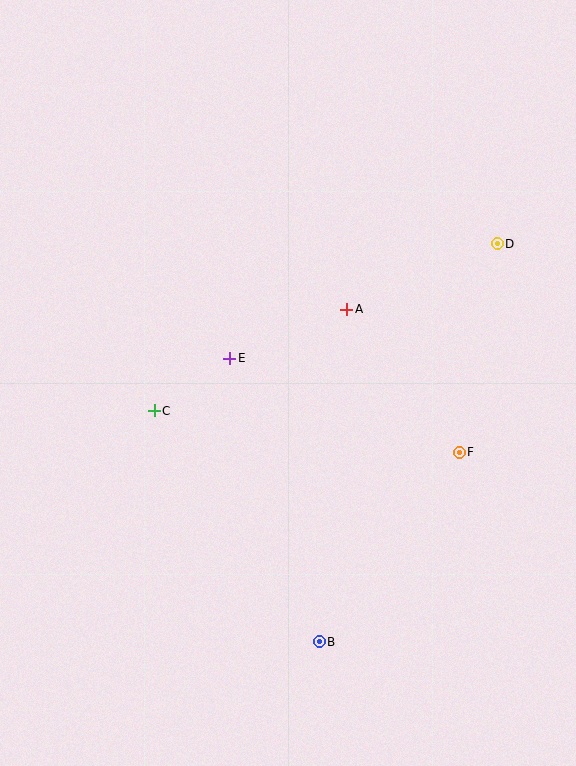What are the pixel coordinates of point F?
Point F is at (459, 452).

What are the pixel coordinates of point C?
Point C is at (154, 411).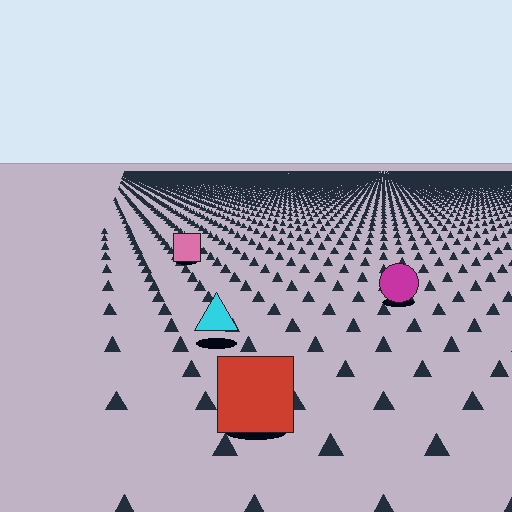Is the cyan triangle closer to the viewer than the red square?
No. The red square is closer — you can tell from the texture gradient: the ground texture is coarser near it.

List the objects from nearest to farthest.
From nearest to farthest: the red square, the cyan triangle, the magenta circle, the pink square.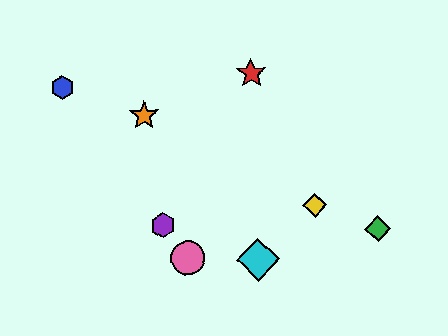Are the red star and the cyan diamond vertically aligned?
Yes, both are at x≈251.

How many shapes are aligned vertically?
2 shapes (the red star, the cyan diamond) are aligned vertically.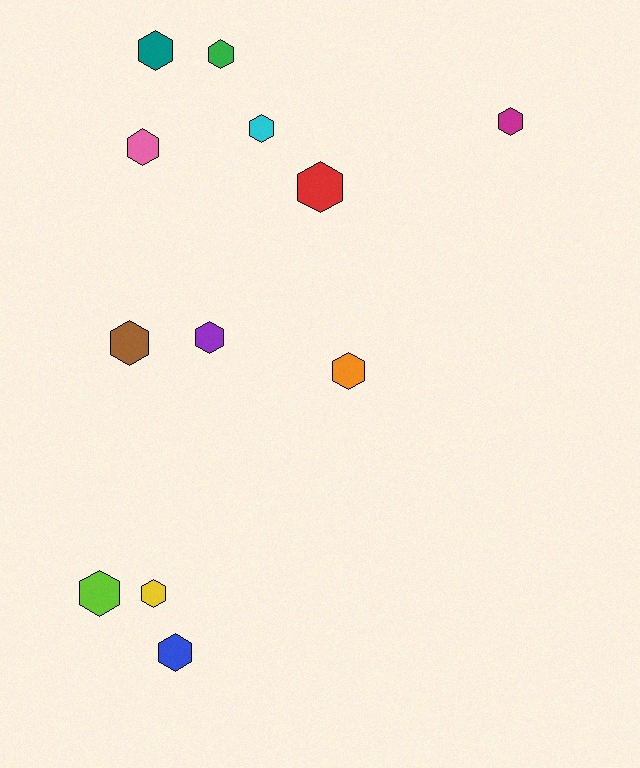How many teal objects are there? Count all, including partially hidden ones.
There is 1 teal object.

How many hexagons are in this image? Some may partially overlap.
There are 12 hexagons.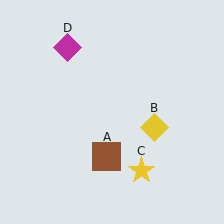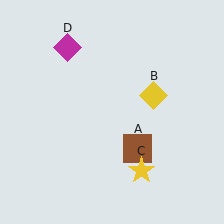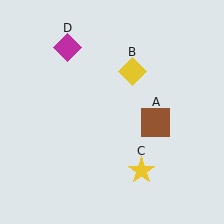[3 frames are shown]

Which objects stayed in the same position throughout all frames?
Yellow star (object C) and magenta diamond (object D) remained stationary.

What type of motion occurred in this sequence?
The brown square (object A), yellow diamond (object B) rotated counterclockwise around the center of the scene.